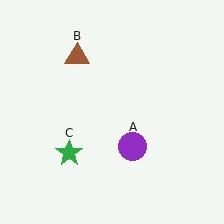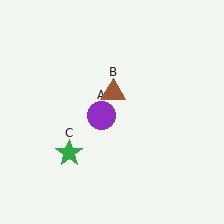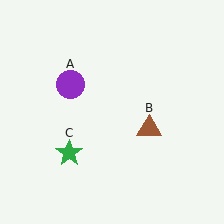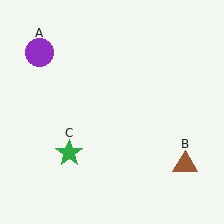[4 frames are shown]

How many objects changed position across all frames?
2 objects changed position: purple circle (object A), brown triangle (object B).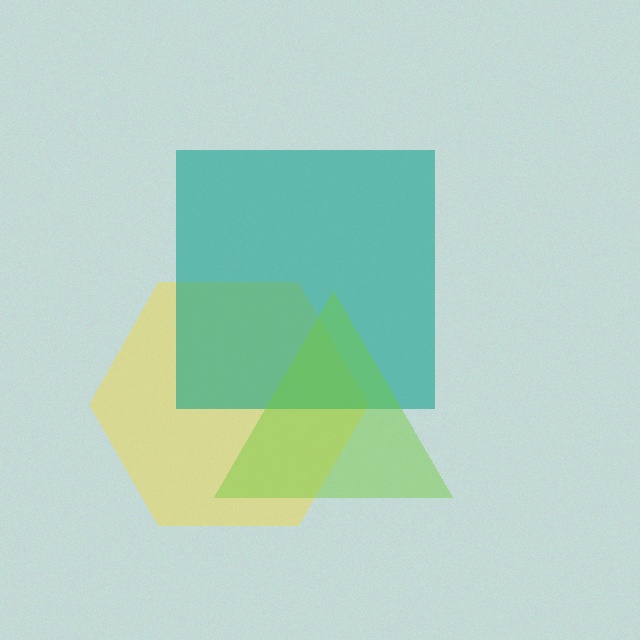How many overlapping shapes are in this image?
There are 3 overlapping shapes in the image.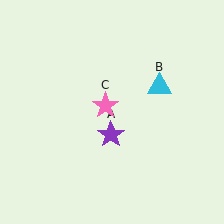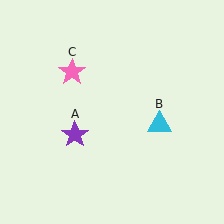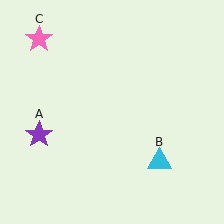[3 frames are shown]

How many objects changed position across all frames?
3 objects changed position: purple star (object A), cyan triangle (object B), pink star (object C).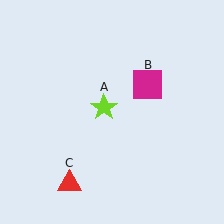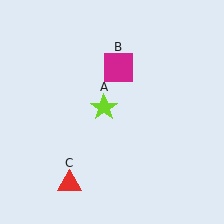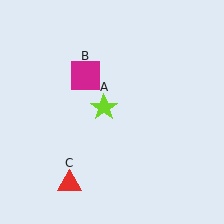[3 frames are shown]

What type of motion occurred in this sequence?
The magenta square (object B) rotated counterclockwise around the center of the scene.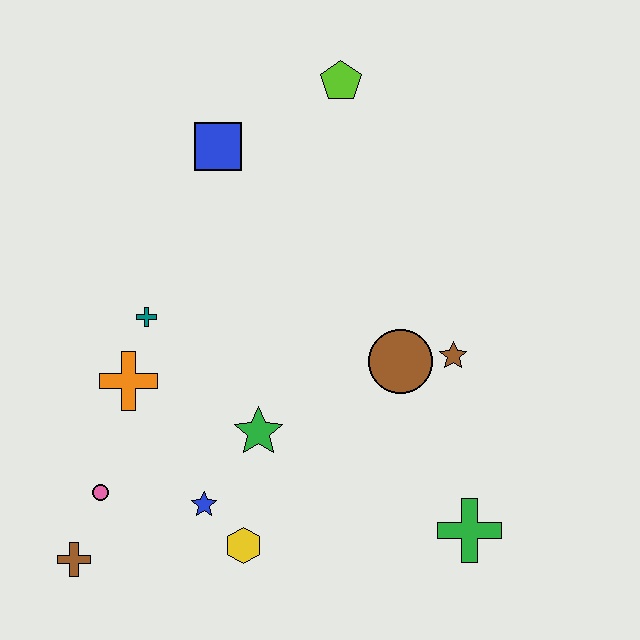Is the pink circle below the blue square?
Yes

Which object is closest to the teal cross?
The orange cross is closest to the teal cross.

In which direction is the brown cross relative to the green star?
The brown cross is to the left of the green star.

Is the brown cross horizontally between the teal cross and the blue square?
No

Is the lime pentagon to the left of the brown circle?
Yes